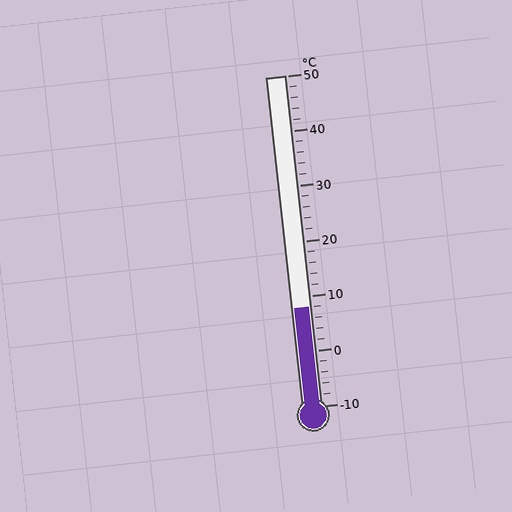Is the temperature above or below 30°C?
The temperature is below 30°C.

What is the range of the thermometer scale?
The thermometer scale ranges from -10°C to 50°C.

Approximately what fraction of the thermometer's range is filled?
The thermometer is filled to approximately 30% of its range.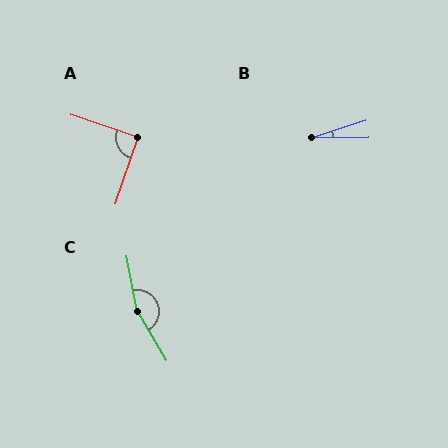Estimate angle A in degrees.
Approximately 90 degrees.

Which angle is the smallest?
B, at approximately 17 degrees.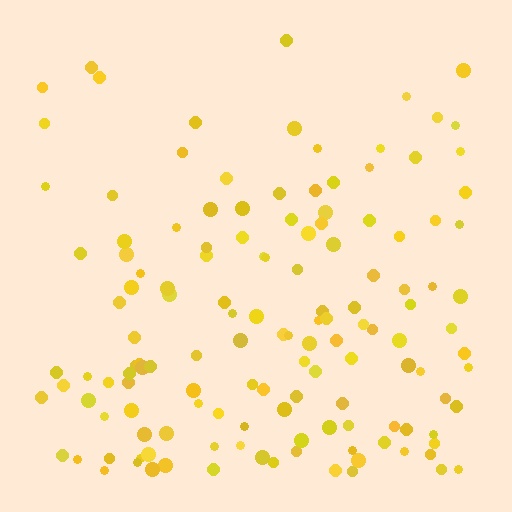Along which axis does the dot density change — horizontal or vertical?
Vertical.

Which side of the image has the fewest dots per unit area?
The top.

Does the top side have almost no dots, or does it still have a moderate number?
Still a moderate number, just noticeably fewer than the bottom.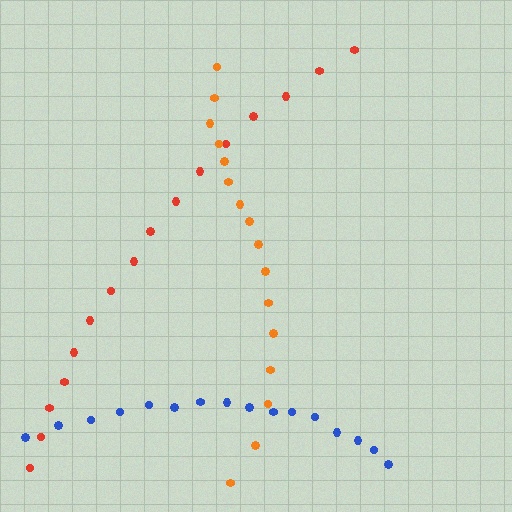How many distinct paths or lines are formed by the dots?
There are 3 distinct paths.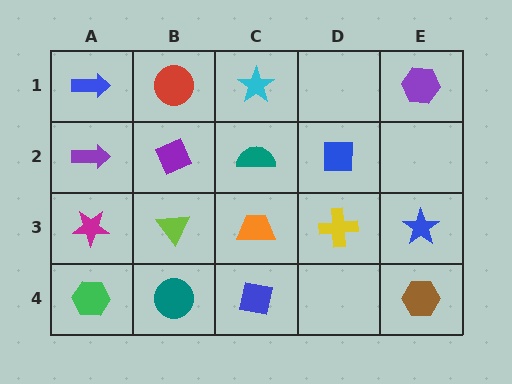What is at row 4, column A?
A green hexagon.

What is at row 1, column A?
A blue arrow.